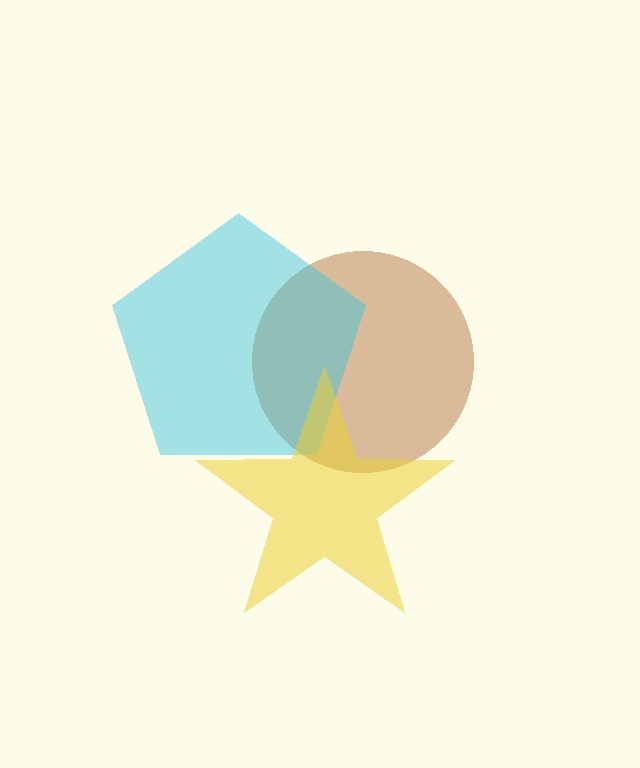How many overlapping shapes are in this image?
There are 3 overlapping shapes in the image.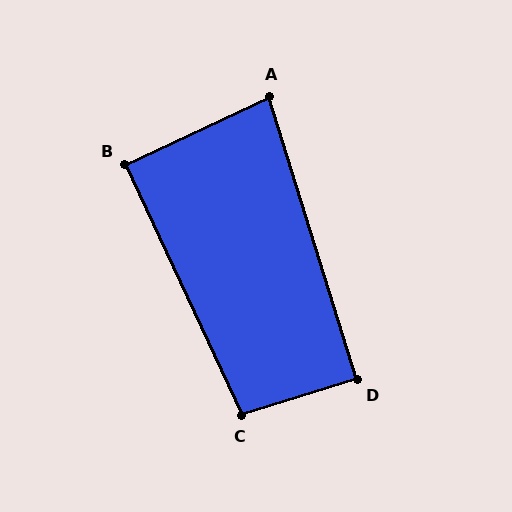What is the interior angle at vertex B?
Approximately 90 degrees (approximately right).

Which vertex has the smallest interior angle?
A, at approximately 82 degrees.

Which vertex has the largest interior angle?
C, at approximately 98 degrees.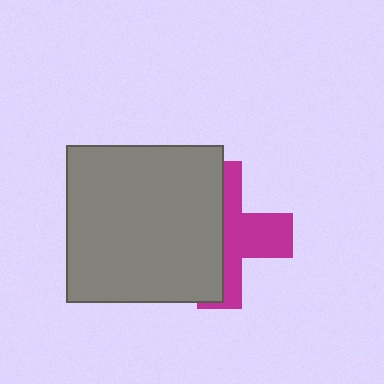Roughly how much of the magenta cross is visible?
About half of it is visible (roughly 46%).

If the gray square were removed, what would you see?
You would see the complete magenta cross.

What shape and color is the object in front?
The object in front is a gray square.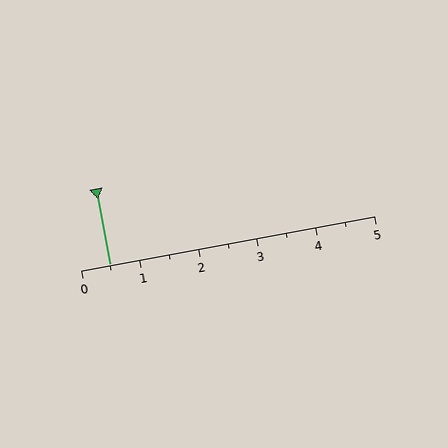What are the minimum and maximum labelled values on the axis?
The axis runs from 0 to 5.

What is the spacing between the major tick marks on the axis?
The major ticks are spaced 1 apart.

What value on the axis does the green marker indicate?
The marker indicates approximately 0.5.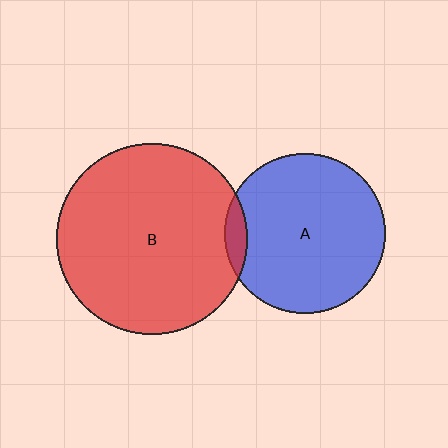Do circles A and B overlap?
Yes.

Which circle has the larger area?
Circle B (red).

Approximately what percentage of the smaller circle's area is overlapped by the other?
Approximately 5%.